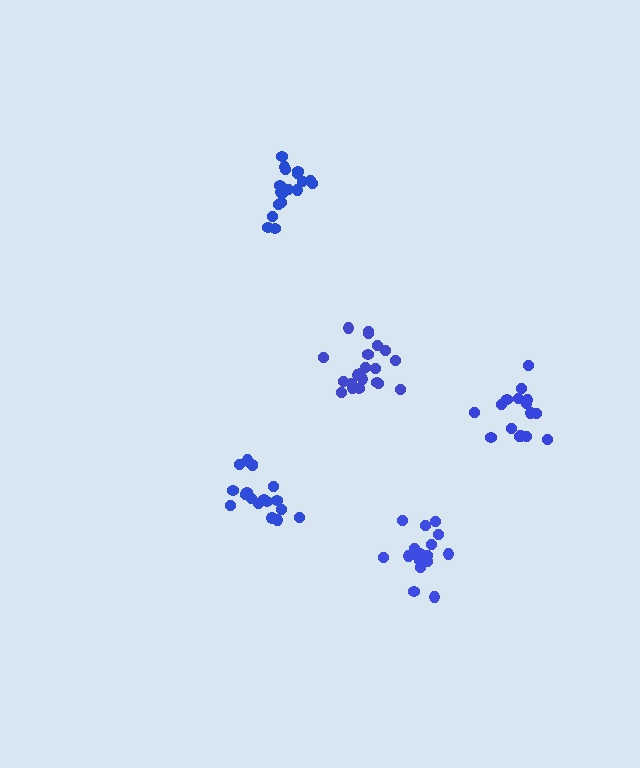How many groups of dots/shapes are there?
There are 5 groups.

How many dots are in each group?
Group 1: 20 dots, Group 2: 16 dots, Group 3: 18 dots, Group 4: 18 dots, Group 5: 21 dots (93 total).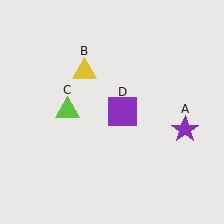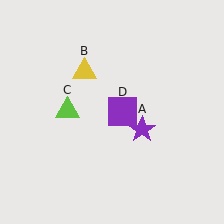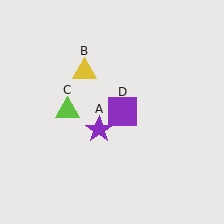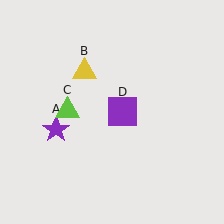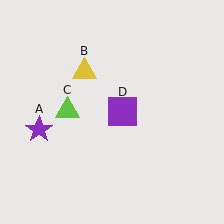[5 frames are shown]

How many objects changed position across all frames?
1 object changed position: purple star (object A).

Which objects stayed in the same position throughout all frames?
Yellow triangle (object B) and lime triangle (object C) and purple square (object D) remained stationary.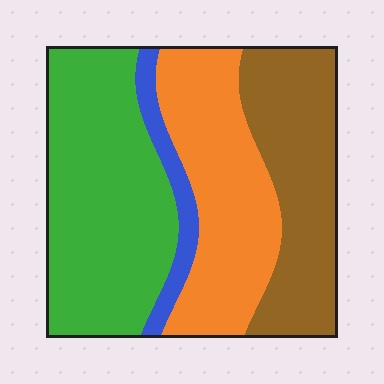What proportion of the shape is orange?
Orange takes up about one quarter (1/4) of the shape.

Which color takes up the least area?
Blue, at roughly 5%.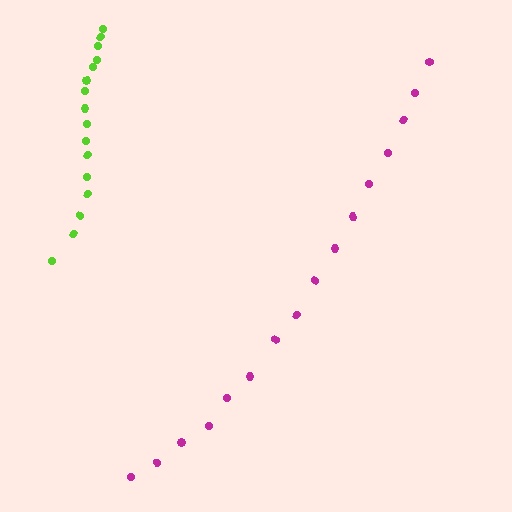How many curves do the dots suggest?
There are 2 distinct paths.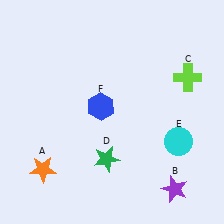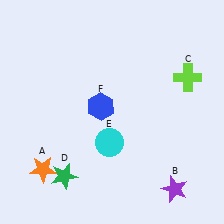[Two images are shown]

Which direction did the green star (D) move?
The green star (D) moved left.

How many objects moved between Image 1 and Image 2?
2 objects moved between the two images.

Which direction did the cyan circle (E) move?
The cyan circle (E) moved left.